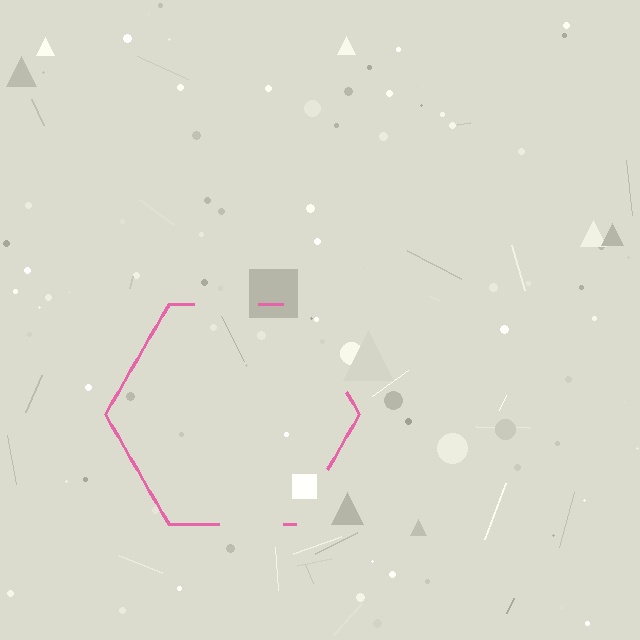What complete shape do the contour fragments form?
The contour fragments form a hexagon.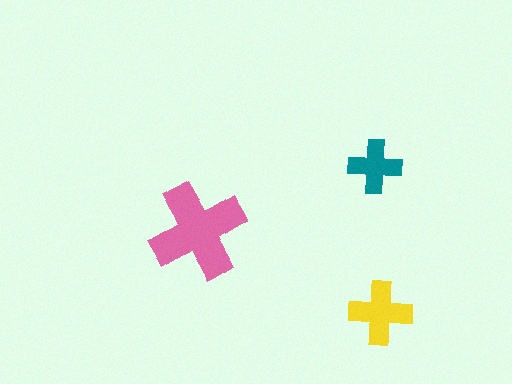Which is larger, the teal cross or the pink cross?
The pink one.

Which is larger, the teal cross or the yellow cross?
The yellow one.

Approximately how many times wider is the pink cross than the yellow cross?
About 1.5 times wider.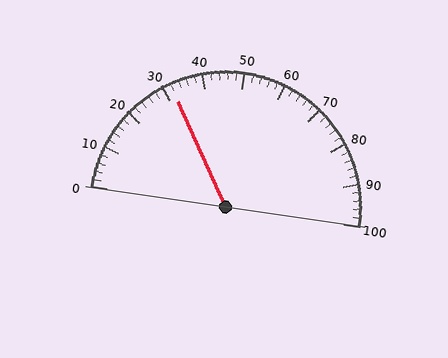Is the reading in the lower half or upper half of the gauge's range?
The reading is in the lower half of the range (0 to 100).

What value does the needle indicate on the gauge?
The needle indicates approximately 32.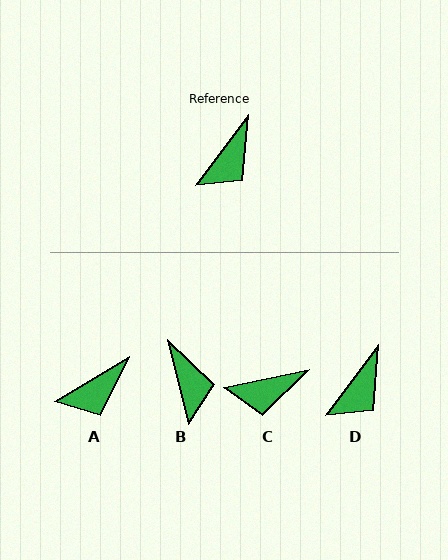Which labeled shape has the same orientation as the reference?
D.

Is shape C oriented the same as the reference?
No, it is off by about 42 degrees.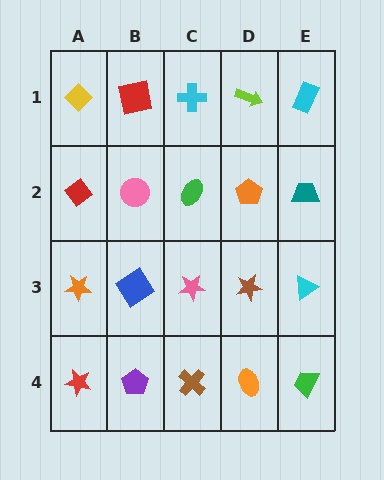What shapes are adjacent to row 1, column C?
A green ellipse (row 2, column C), a red square (row 1, column B), a lime arrow (row 1, column D).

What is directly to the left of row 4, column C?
A purple pentagon.